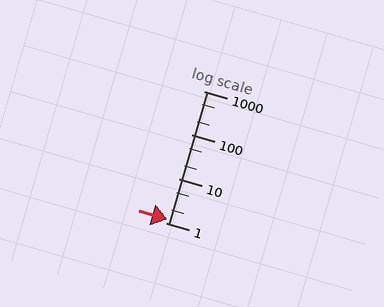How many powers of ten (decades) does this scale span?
The scale spans 3 decades, from 1 to 1000.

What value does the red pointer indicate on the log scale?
The pointer indicates approximately 1.2.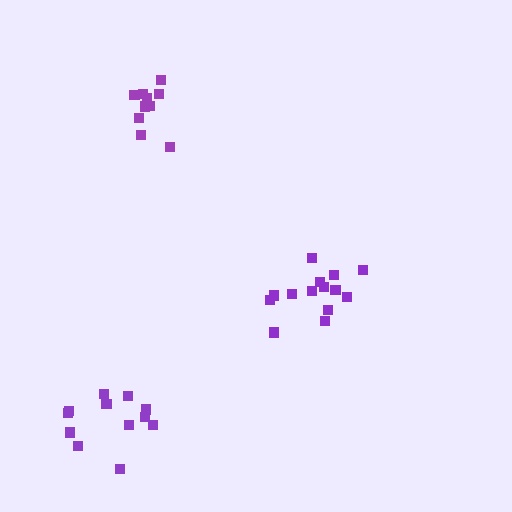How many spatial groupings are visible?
There are 3 spatial groupings.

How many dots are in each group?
Group 1: 14 dots, Group 2: 10 dots, Group 3: 12 dots (36 total).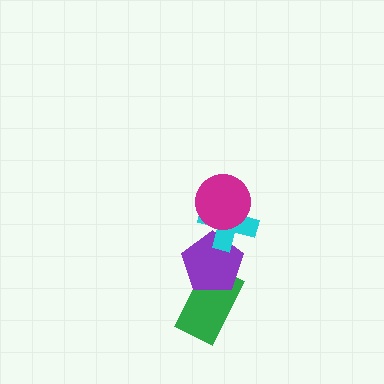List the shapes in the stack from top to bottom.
From top to bottom: the magenta circle, the cyan cross, the purple pentagon, the green rectangle.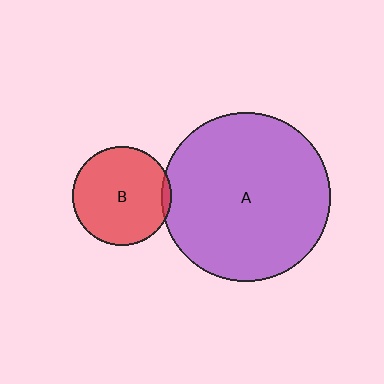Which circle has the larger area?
Circle A (purple).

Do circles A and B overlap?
Yes.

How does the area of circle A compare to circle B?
Approximately 2.9 times.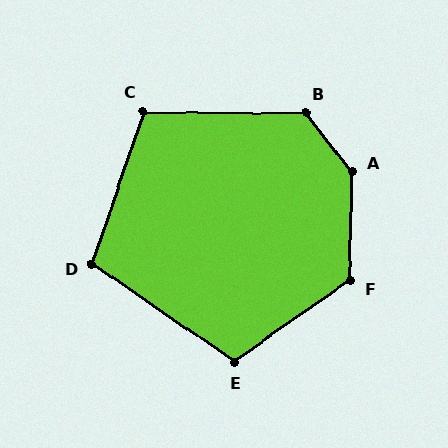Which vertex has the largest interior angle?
A, at approximately 141 degrees.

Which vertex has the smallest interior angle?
D, at approximately 106 degrees.